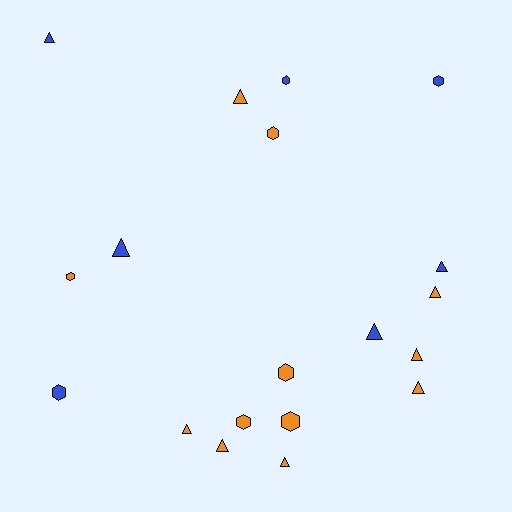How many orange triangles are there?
There are 7 orange triangles.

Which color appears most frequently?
Orange, with 12 objects.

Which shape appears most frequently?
Triangle, with 11 objects.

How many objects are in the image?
There are 19 objects.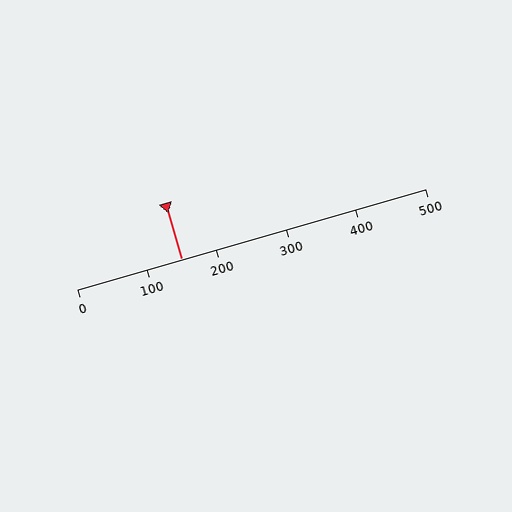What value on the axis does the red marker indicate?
The marker indicates approximately 150.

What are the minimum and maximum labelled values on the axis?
The axis runs from 0 to 500.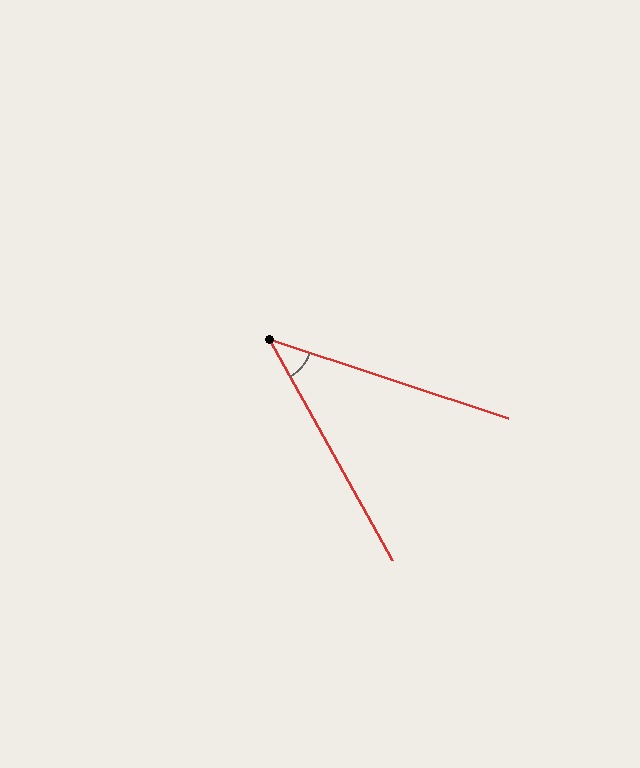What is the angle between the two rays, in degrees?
Approximately 43 degrees.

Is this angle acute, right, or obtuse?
It is acute.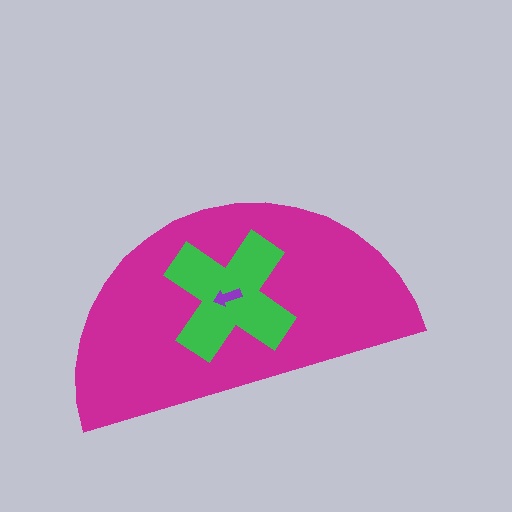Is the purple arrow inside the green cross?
Yes.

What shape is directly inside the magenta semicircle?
The green cross.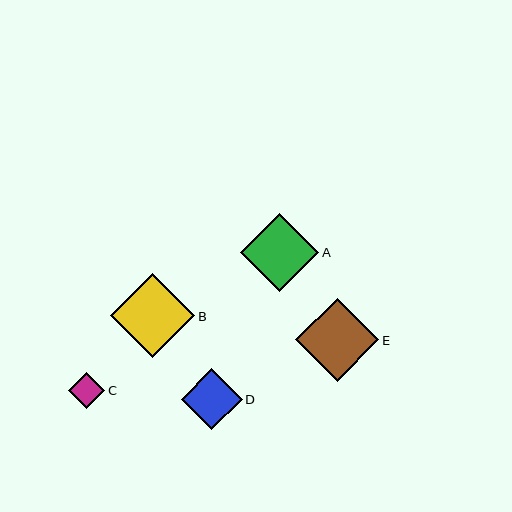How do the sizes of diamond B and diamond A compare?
Diamond B and diamond A are approximately the same size.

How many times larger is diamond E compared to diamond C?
Diamond E is approximately 2.3 times the size of diamond C.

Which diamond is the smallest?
Diamond C is the smallest with a size of approximately 37 pixels.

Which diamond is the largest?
Diamond B is the largest with a size of approximately 84 pixels.